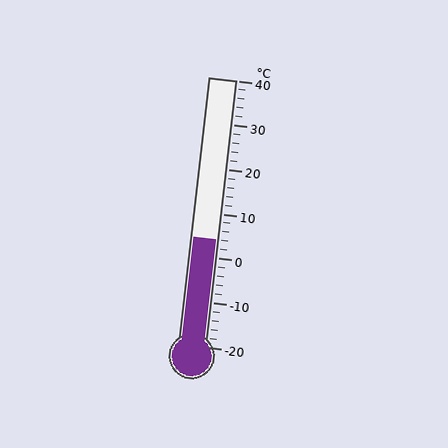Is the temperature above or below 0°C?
The temperature is above 0°C.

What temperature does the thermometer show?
The thermometer shows approximately 4°C.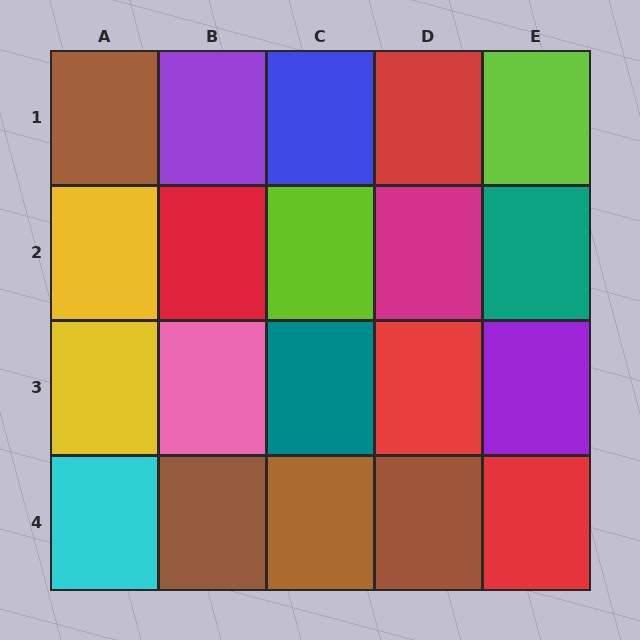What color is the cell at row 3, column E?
Purple.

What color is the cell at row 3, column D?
Red.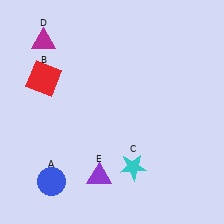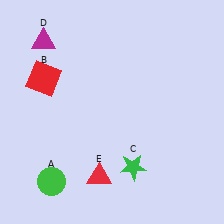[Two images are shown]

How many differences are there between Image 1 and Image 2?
There are 3 differences between the two images.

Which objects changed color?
A changed from blue to green. C changed from cyan to green. E changed from purple to red.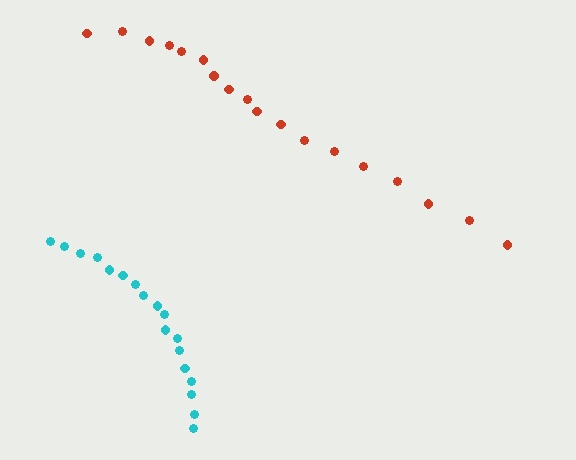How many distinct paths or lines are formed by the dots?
There are 2 distinct paths.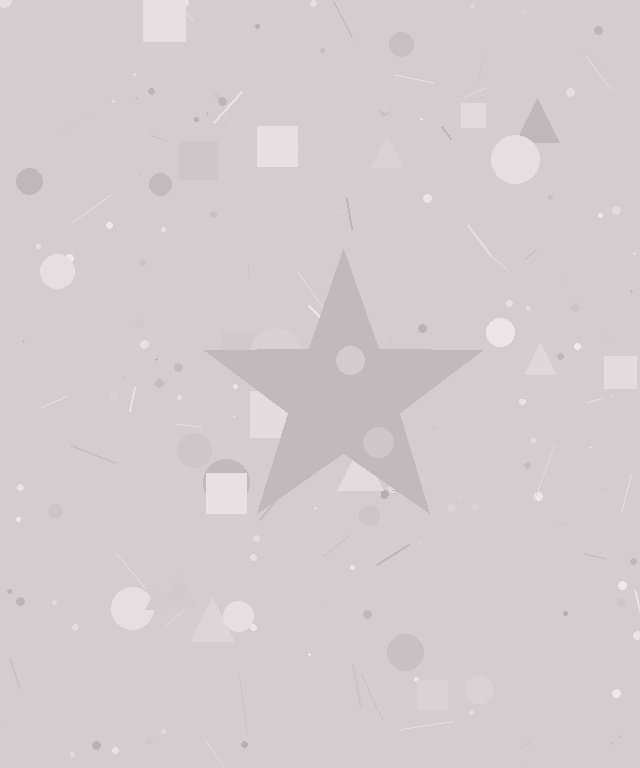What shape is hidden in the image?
A star is hidden in the image.